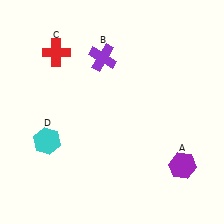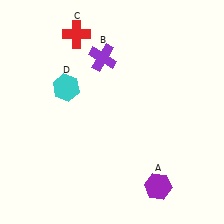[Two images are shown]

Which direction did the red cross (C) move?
The red cross (C) moved right.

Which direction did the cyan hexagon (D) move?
The cyan hexagon (D) moved up.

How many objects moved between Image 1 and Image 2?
3 objects moved between the two images.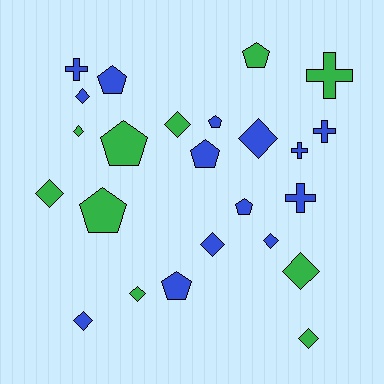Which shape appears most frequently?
Diamond, with 11 objects.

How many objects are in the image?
There are 24 objects.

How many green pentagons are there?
There are 3 green pentagons.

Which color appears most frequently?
Blue, with 14 objects.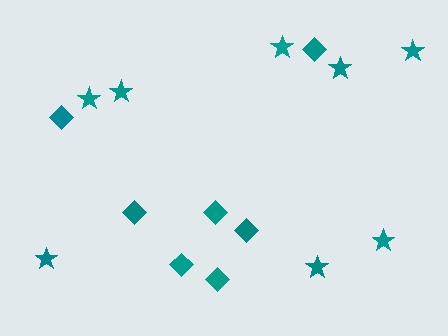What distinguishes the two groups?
There are 2 groups: one group of stars (8) and one group of diamonds (7).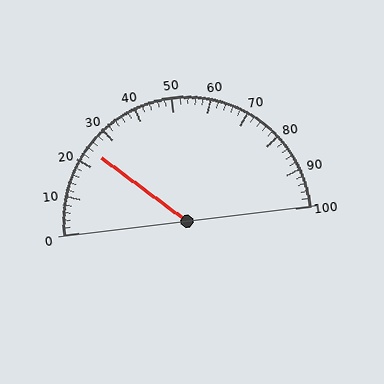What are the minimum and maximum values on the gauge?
The gauge ranges from 0 to 100.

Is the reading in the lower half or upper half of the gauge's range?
The reading is in the lower half of the range (0 to 100).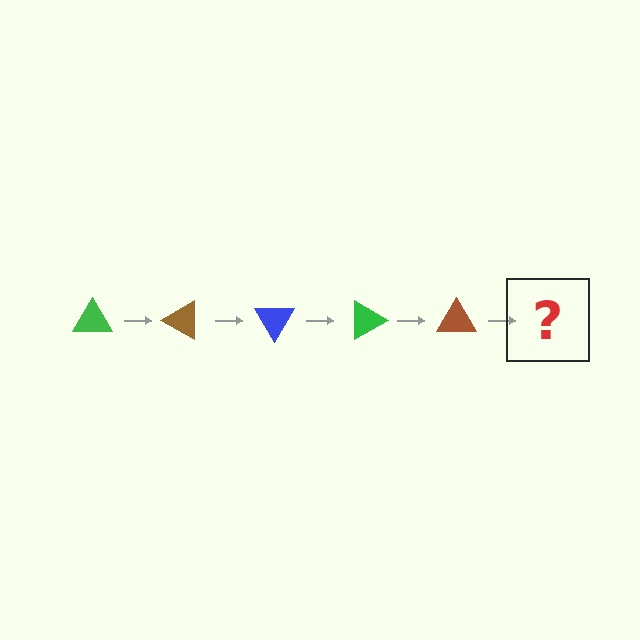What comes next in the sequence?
The next element should be a blue triangle, rotated 150 degrees from the start.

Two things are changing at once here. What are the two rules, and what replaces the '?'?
The two rules are that it rotates 30 degrees each step and the color cycles through green, brown, and blue. The '?' should be a blue triangle, rotated 150 degrees from the start.